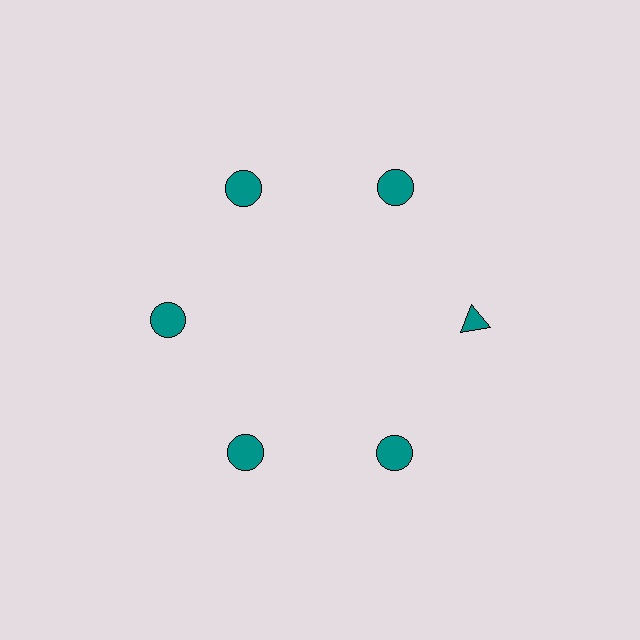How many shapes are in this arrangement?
There are 6 shapes arranged in a ring pattern.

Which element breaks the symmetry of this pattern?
The teal triangle at roughly the 3 o'clock position breaks the symmetry. All other shapes are teal circles.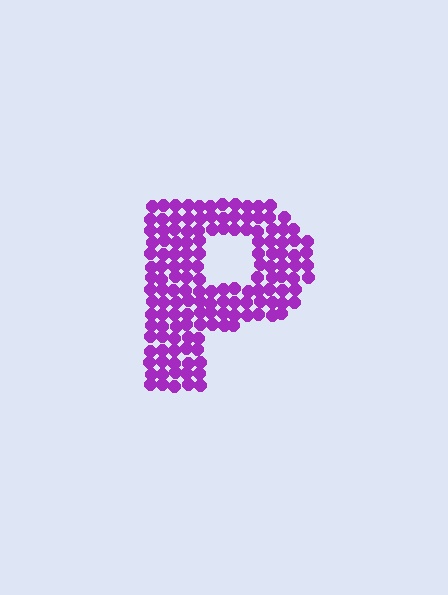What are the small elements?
The small elements are circles.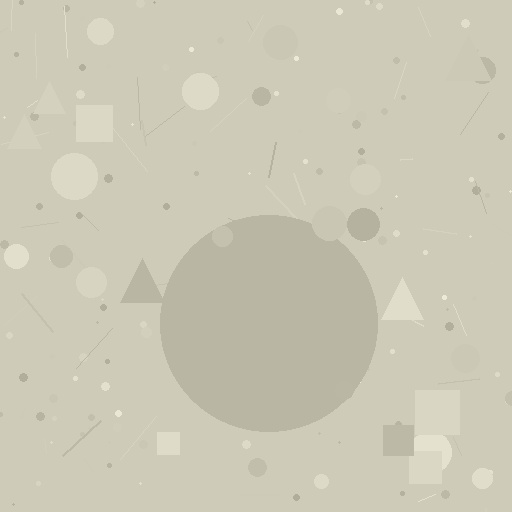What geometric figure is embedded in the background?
A circle is embedded in the background.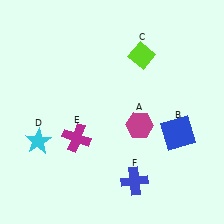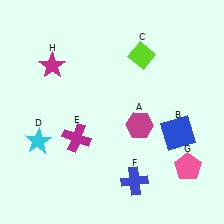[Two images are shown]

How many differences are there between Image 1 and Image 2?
There are 2 differences between the two images.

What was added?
A pink pentagon (G), a magenta star (H) were added in Image 2.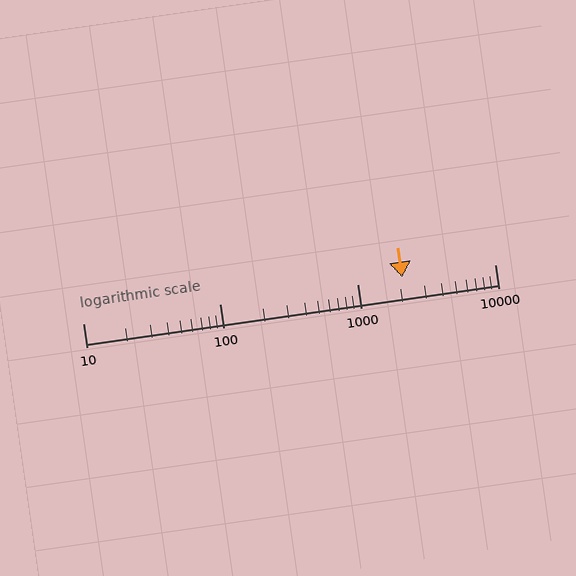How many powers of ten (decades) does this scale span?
The scale spans 3 decades, from 10 to 10000.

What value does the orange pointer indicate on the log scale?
The pointer indicates approximately 2100.